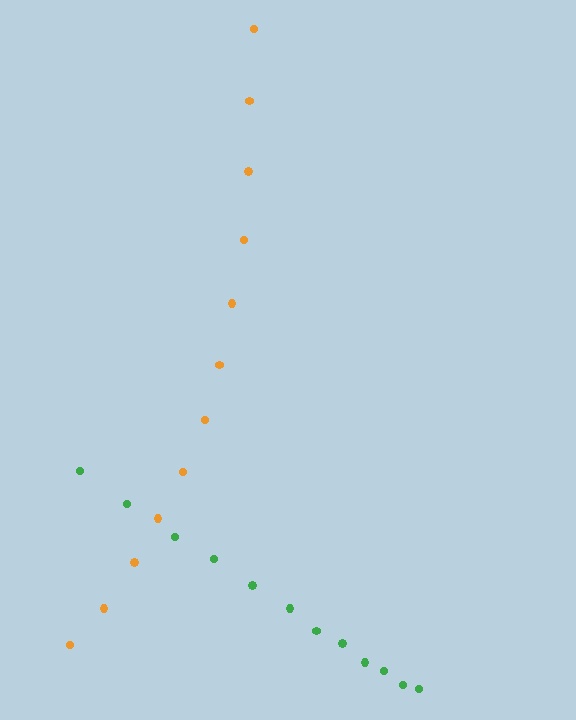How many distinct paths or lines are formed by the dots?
There are 2 distinct paths.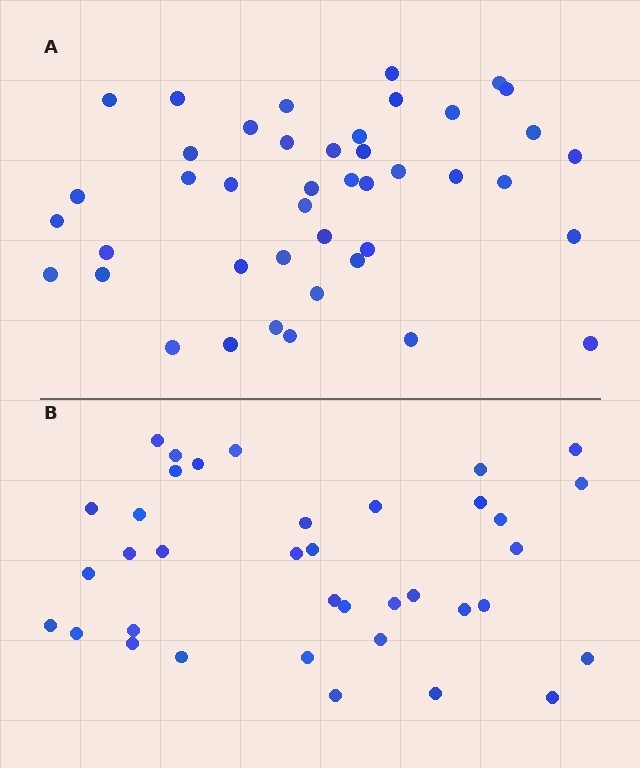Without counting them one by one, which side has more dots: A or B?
Region A (the top region) has more dots.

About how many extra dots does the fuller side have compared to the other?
Region A has about 6 more dots than region B.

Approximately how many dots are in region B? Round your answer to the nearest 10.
About 40 dots. (The exact count is 37, which rounds to 40.)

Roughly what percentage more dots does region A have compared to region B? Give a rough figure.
About 15% more.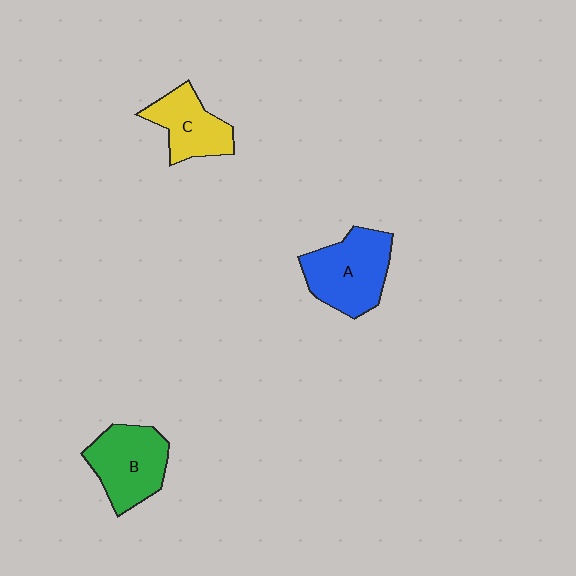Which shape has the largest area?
Shape A (blue).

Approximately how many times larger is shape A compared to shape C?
Approximately 1.4 times.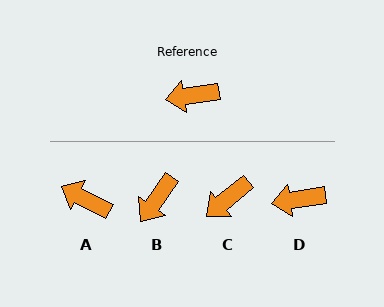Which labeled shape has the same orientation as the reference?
D.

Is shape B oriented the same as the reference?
No, it is off by about 46 degrees.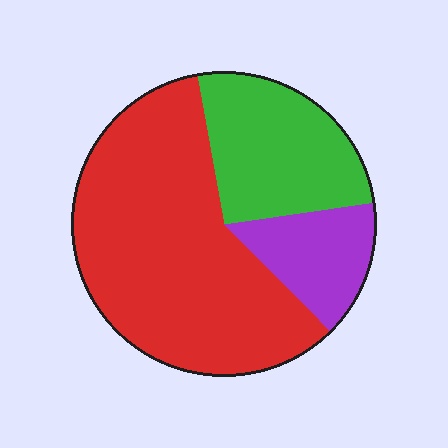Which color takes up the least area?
Purple, at roughly 15%.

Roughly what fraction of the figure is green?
Green covers roughly 25% of the figure.